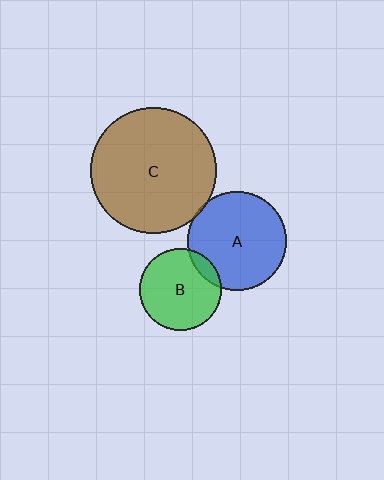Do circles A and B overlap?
Yes.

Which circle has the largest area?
Circle C (brown).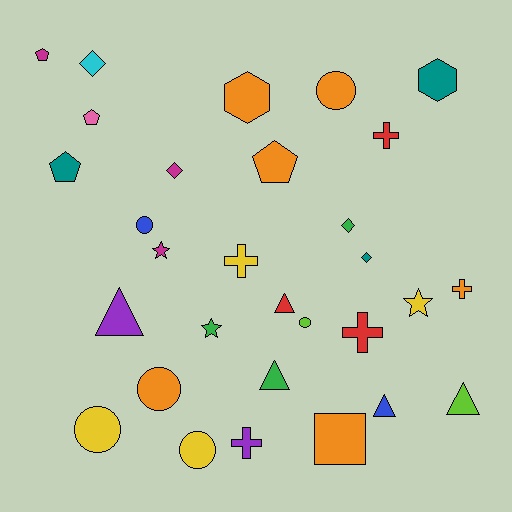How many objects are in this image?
There are 30 objects.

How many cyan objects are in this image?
There is 1 cyan object.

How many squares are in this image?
There is 1 square.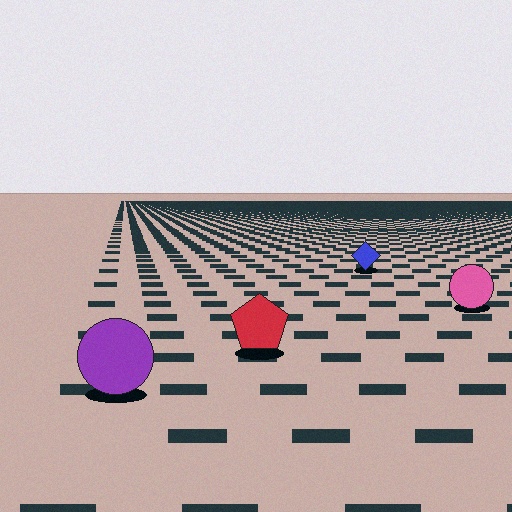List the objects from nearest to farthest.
From nearest to farthest: the purple circle, the red pentagon, the pink circle, the blue diamond.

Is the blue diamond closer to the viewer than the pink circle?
No. The pink circle is closer — you can tell from the texture gradient: the ground texture is coarser near it.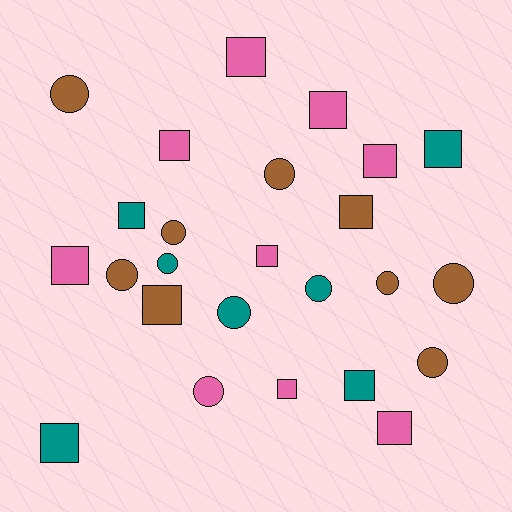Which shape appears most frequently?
Square, with 14 objects.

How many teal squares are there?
There are 4 teal squares.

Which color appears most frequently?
Brown, with 9 objects.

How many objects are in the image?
There are 25 objects.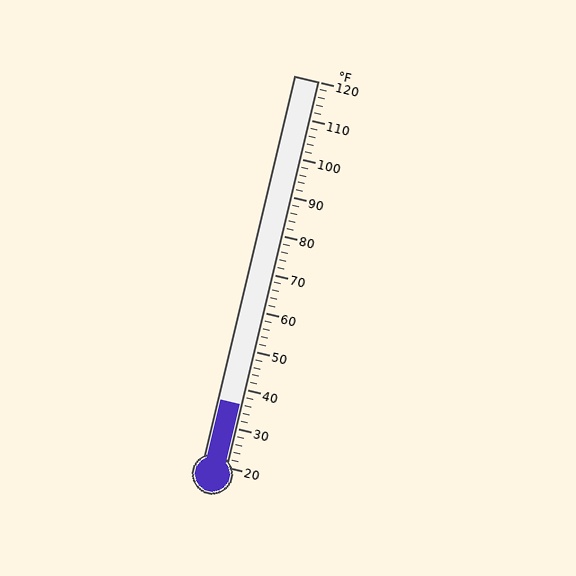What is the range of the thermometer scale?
The thermometer scale ranges from 20°F to 120°F.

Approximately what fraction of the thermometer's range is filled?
The thermometer is filled to approximately 15% of its range.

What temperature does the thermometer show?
The thermometer shows approximately 36°F.